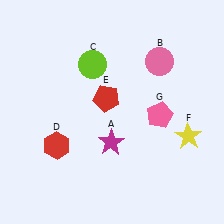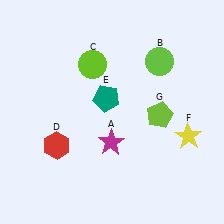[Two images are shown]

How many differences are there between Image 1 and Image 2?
There are 3 differences between the two images.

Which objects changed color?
B changed from pink to lime. E changed from red to teal. G changed from pink to lime.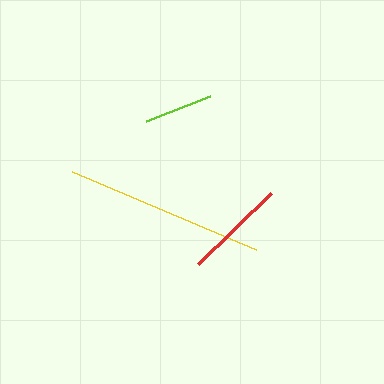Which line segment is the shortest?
The lime line is the shortest at approximately 69 pixels.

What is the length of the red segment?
The red segment is approximately 101 pixels long.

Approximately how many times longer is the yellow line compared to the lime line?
The yellow line is approximately 2.9 times the length of the lime line.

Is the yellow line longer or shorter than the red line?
The yellow line is longer than the red line.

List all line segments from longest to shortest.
From longest to shortest: yellow, red, lime.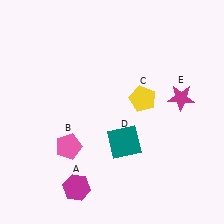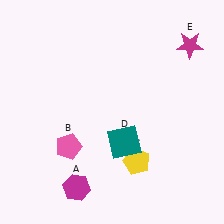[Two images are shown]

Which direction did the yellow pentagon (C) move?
The yellow pentagon (C) moved down.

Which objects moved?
The objects that moved are: the yellow pentagon (C), the magenta star (E).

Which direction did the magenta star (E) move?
The magenta star (E) moved up.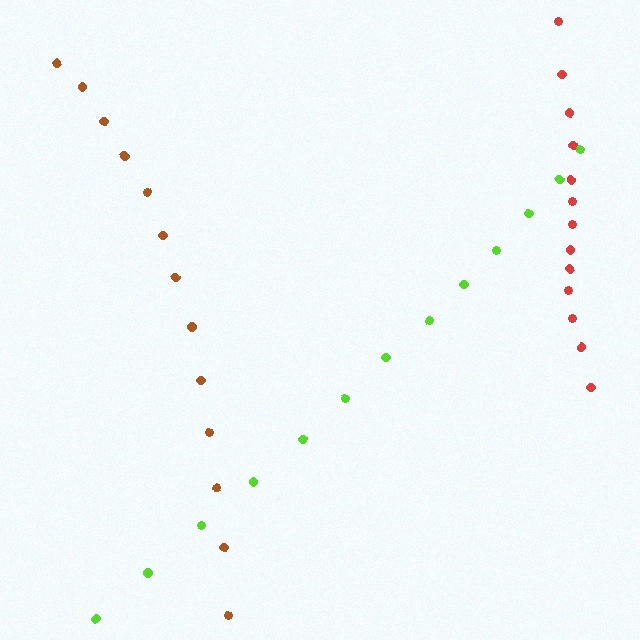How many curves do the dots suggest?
There are 3 distinct paths.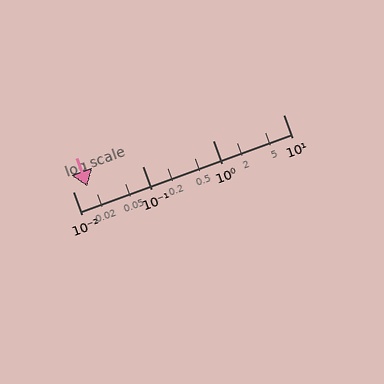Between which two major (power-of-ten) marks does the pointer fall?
The pointer is between 0.01 and 0.1.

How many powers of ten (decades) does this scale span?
The scale spans 3 decades, from 0.01 to 10.